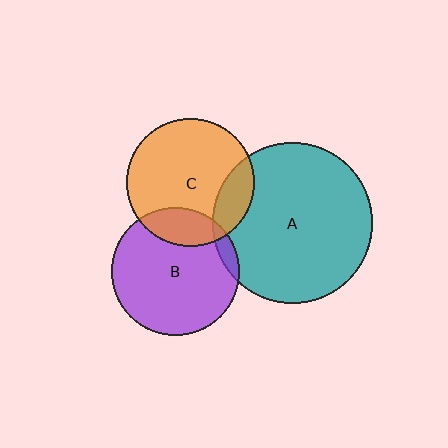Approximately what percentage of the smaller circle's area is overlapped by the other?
Approximately 15%.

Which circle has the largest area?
Circle A (teal).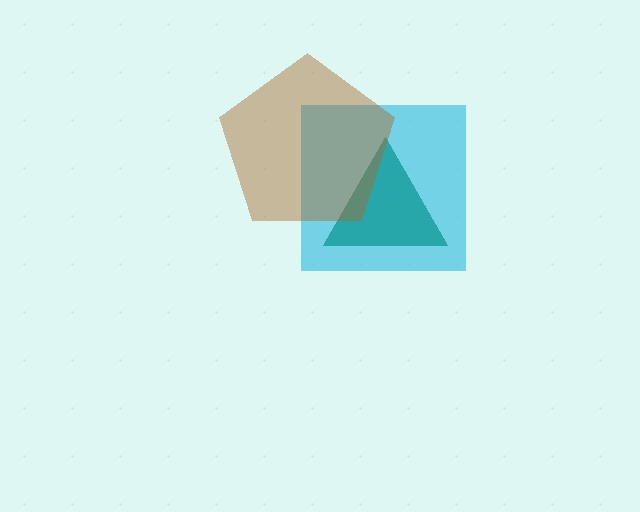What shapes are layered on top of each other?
The layered shapes are: a cyan square, a teal triangle, a brown pentagon.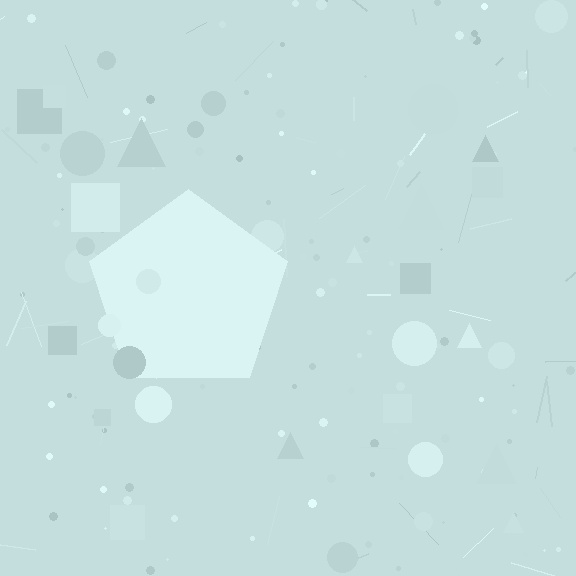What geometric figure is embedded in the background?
A pentagon is embedded in the background.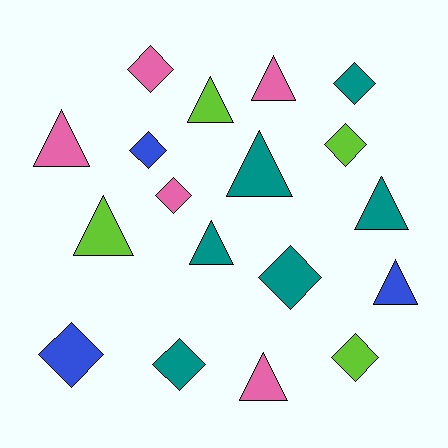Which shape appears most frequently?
Triangle, with 9 objects.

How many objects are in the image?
There are 18 objects.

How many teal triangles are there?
There are 3 teal triangles.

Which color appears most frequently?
Teal, with 6 objects.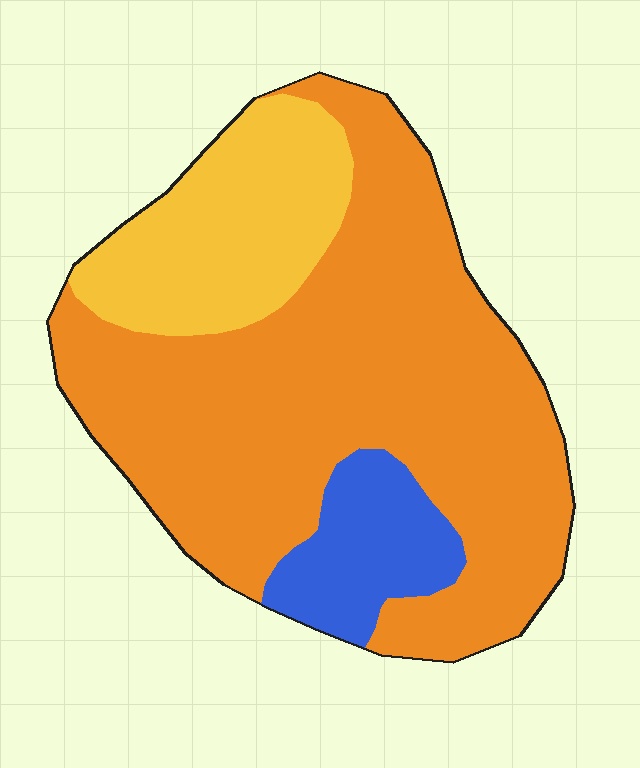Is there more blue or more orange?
Orange.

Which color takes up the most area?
Orange, at roughly 70%.